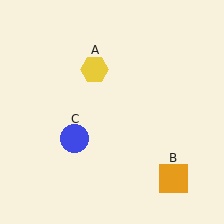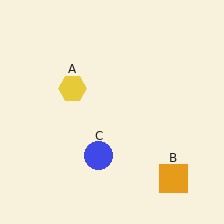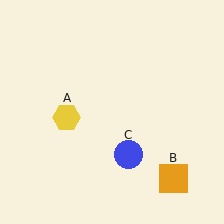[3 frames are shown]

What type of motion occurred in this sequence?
The yellow hexagon (object A), blue circle (object C) rotated counterclockwise around the center of the scene.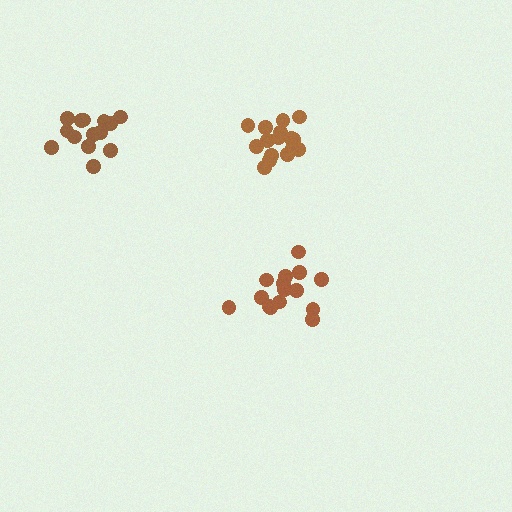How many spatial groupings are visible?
There are 3 spatial groupings.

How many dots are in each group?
Group 1: 14 dots, Group 2: 16 dots, Group 3: 15 dots (45 total).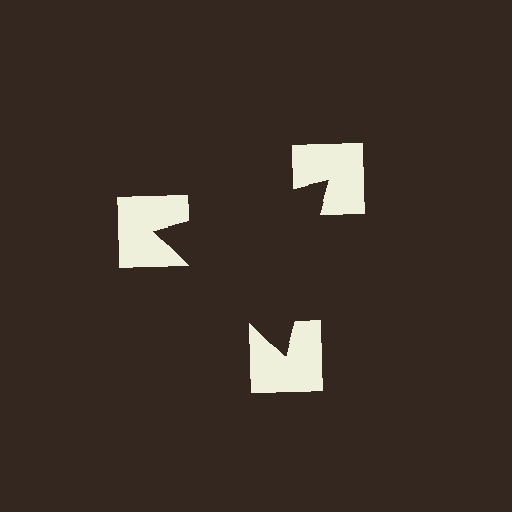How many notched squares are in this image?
There are 3 — one at each vertex of the illusory triangle.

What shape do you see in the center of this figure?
An illusory triangle — its edges are inferred from the aligned wedge cuts in the notched squares, not physically drawn.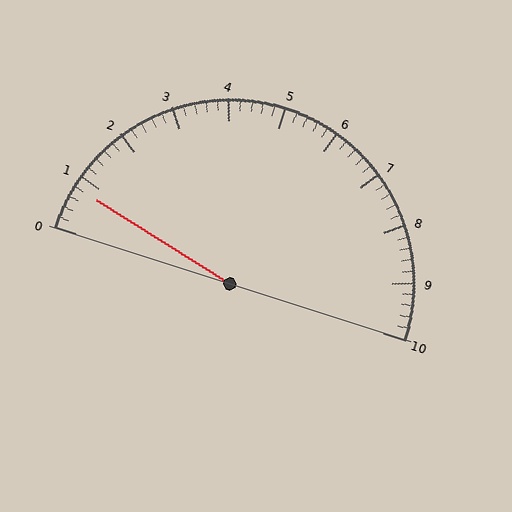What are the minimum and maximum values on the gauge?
The gauge ranges from 0 to 10.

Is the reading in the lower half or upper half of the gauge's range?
The reading is in the lower half of the range (0 to 10).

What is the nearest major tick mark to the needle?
The nearest major tick mark is 1.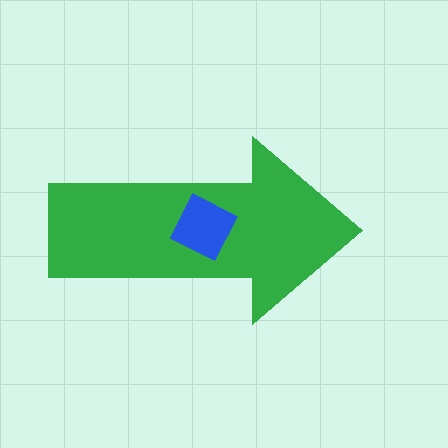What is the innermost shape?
The blue square.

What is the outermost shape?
The green arrow.